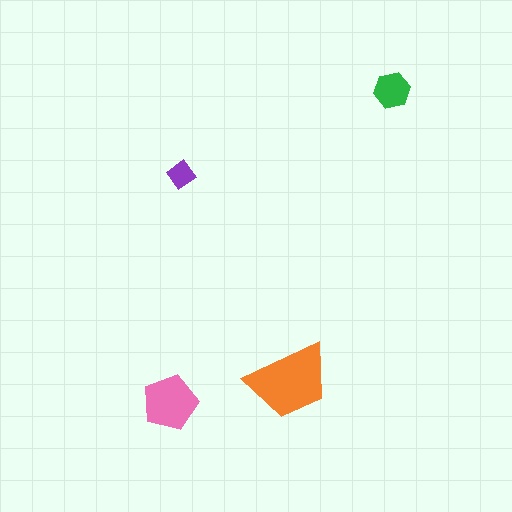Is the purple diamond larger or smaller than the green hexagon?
Smaller.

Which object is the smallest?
The purple diamond.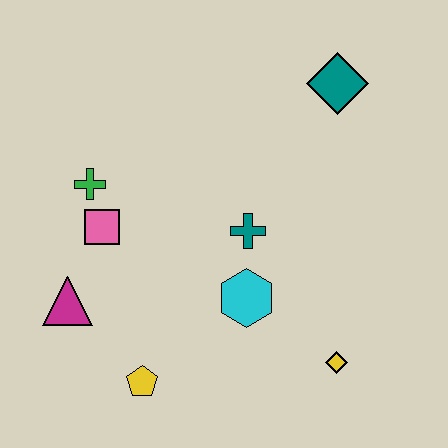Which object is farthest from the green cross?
The yellow diamond is farthest from the green cross.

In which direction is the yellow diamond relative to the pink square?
The yellow diamond is to the right of the pink square.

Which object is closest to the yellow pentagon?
The magenta triangle is closest to the yellow pentagon.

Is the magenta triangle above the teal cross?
No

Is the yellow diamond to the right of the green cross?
Yes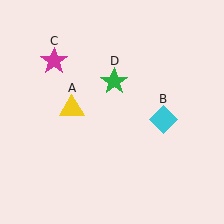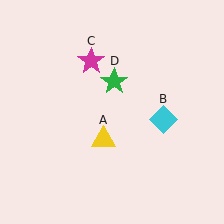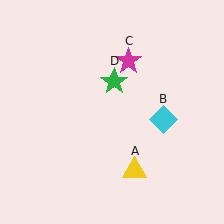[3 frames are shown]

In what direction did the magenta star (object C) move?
The magenta star (object C) moved right.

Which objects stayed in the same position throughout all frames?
Cyan diamond (object B) and green star (object D) remained stationary.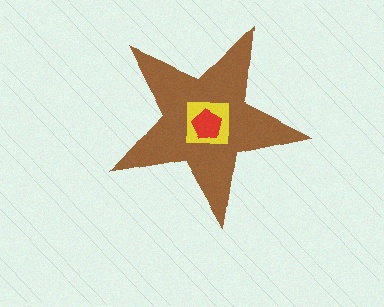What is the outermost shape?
The brown star.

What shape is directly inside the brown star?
The yellow square.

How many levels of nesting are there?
3.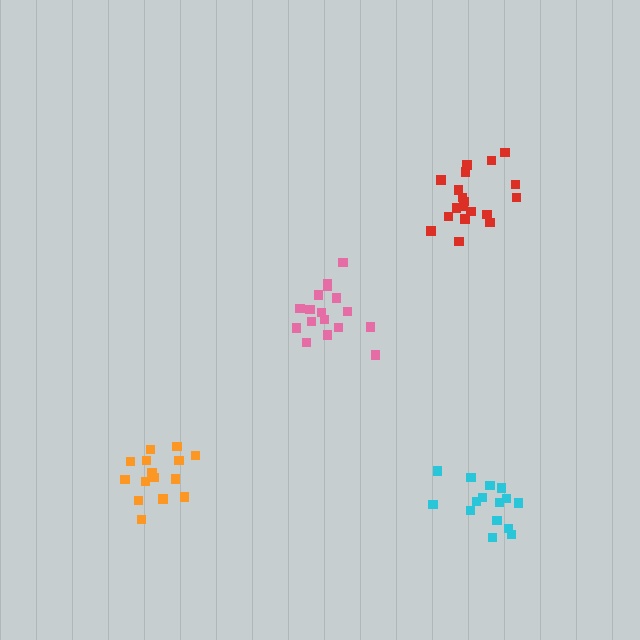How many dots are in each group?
Group 1: 15 dots, Group 2: 17 dots, Group 3: 19 dots, Group 4: 15 dots (66 total).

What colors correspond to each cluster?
The clusters are colored: orange, pink, red, cyan.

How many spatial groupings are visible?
There are 4 spatial groupings.